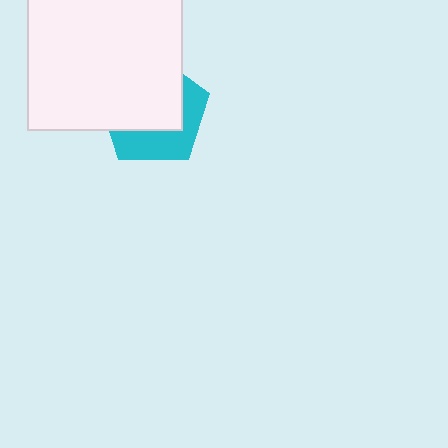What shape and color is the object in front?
The object in front is a white square.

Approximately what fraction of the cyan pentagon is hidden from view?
Roughly 61% of the cyan pentagon is hidden behind the white square.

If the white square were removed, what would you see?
You would see the complete cyan pentagon.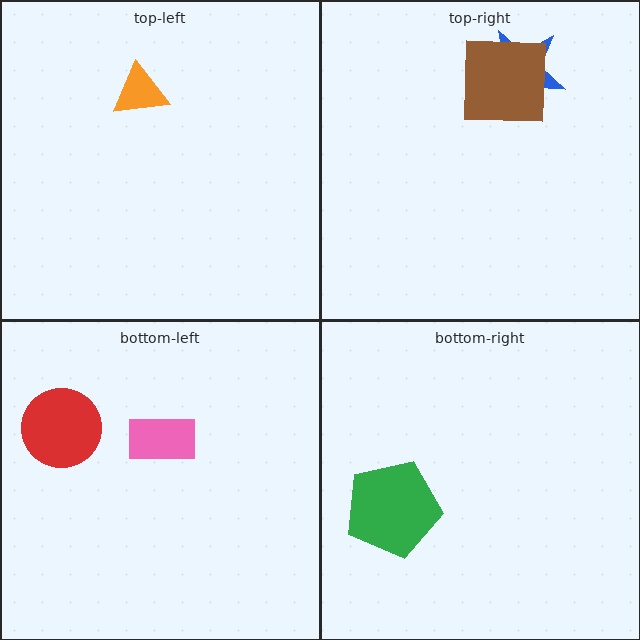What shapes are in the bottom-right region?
The green pentagon.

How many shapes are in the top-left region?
1.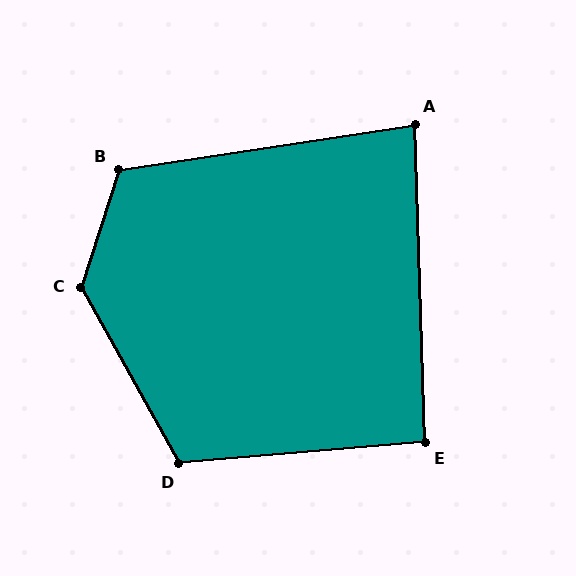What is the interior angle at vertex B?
Approximately 116 degrees (obtuse).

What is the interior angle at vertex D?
Approximately 114 degrees (obtuse).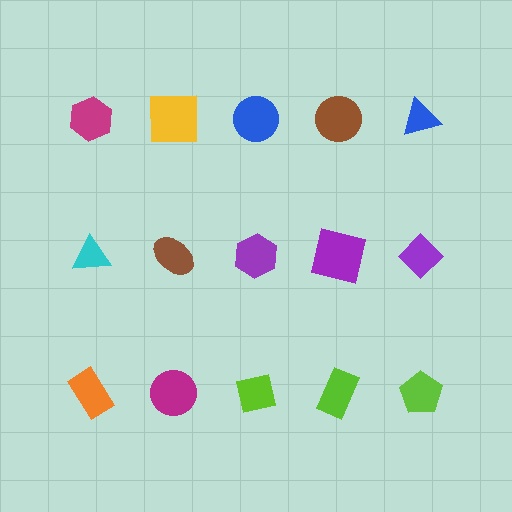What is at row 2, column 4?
A purple square.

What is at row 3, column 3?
A lime square.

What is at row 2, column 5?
A purple diamond.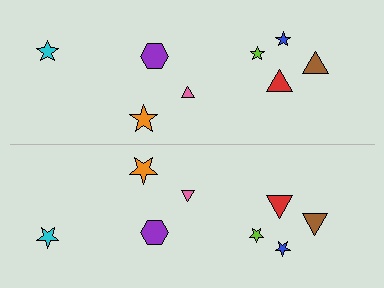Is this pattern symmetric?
Yes, this pattern has bilateral (reflection) symmetry.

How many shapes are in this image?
There are 16 shapes in this image.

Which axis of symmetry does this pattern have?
The pattern has a horizontal axis of symmetry running through the center of the image.